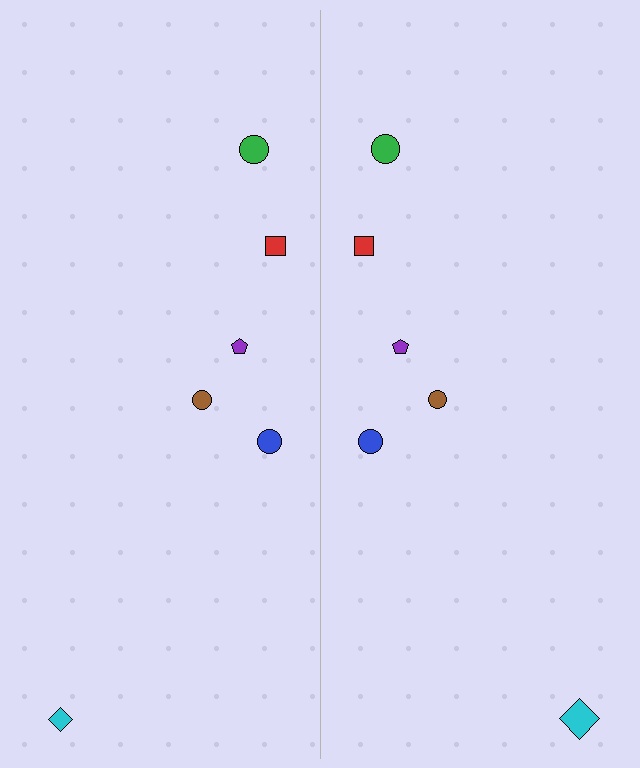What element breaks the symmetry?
The cyan diamond on the right side has a different size than its mirror counterpart.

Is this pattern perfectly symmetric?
No, the pattern is not perfectly symmetric. The cyan diamond on the right side has a different size than its mirror counterpart.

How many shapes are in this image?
There are 12 shapes in this image.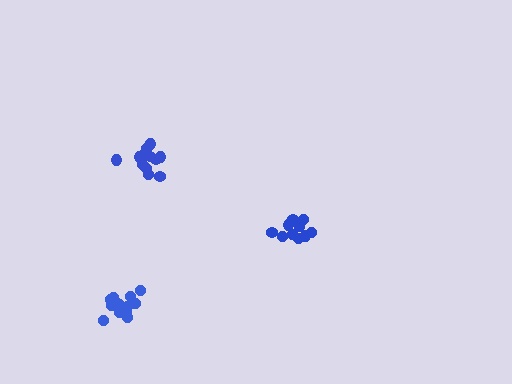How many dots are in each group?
Group 1: 13 dots, Group 2: 10 dots, Group 3: 12 dots (35 total).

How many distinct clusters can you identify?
There are 3 distinct clusters.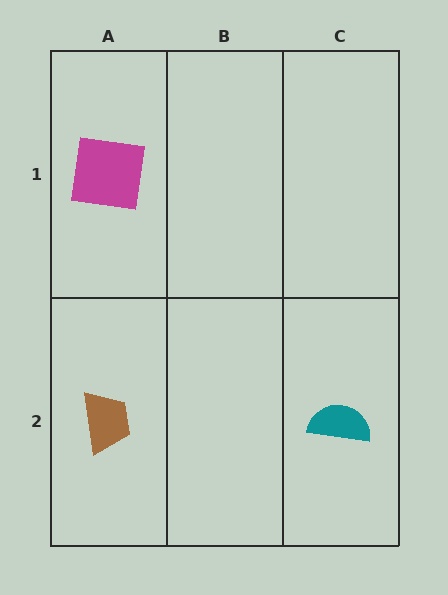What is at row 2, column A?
A brown trapezoid.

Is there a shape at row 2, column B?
No, that cell is empty.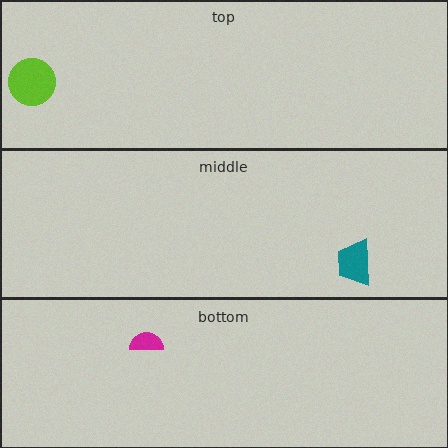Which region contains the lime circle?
The top region.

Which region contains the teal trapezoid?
The middle region.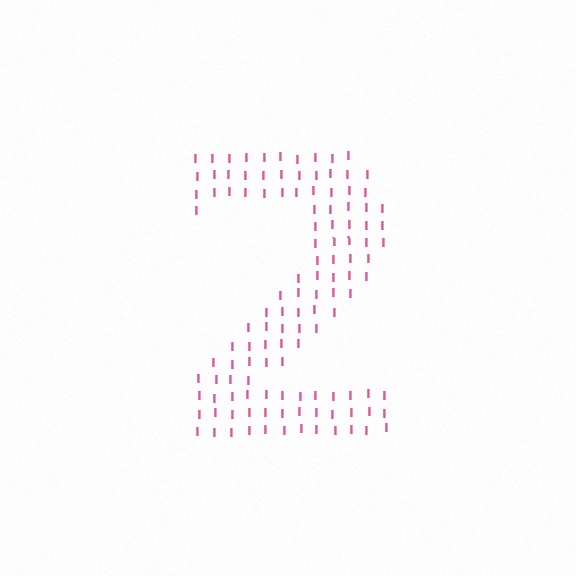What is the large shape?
The large shape is the digit 2.